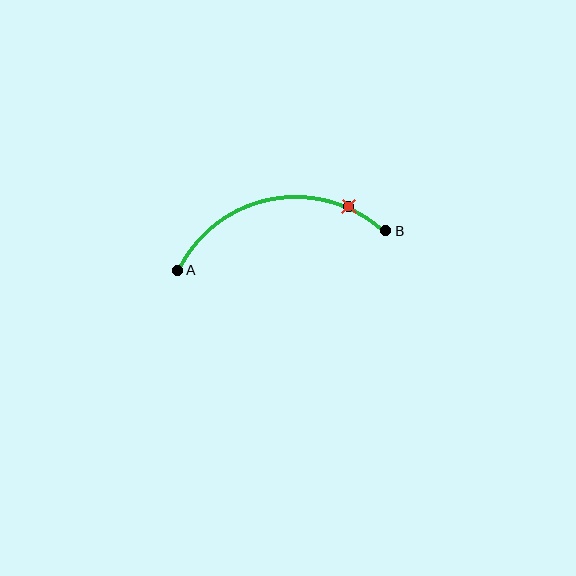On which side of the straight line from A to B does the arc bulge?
The arc bulges above the straight line connecting A and B.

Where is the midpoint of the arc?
The arc midpoint is the point on the curve farthest from the straight line joining A and B. It sits above that line.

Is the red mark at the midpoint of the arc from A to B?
No. The red mark lies on the arc but is closer to endpoint B. The arc midpoint would be at the point on the curve equidistant along the arc from both A and B.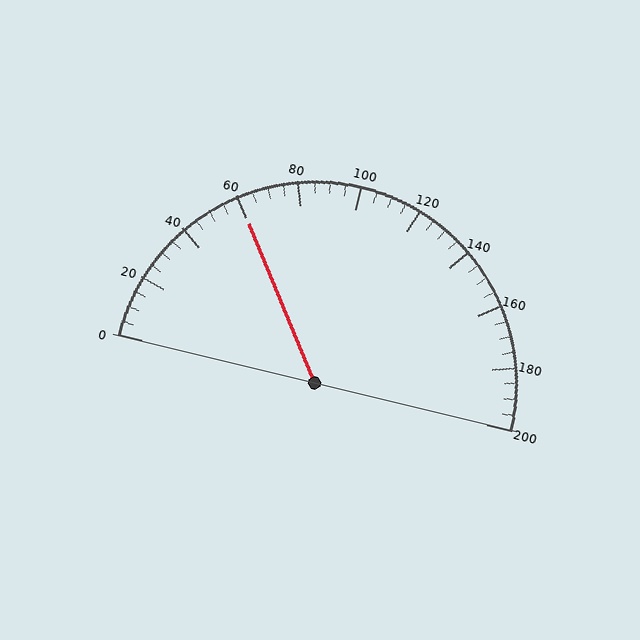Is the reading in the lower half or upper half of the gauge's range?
The reading is in the lower half of the range (0 to 200).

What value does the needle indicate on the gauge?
The needle indicates approximately 60.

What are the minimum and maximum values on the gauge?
The gauge ranges from 0 to 200.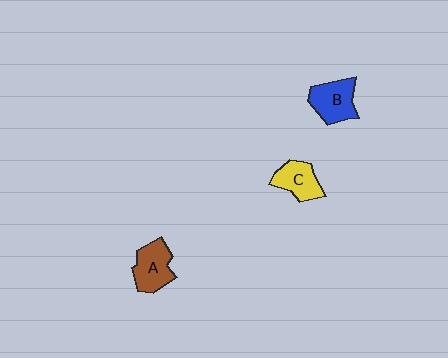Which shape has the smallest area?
Shape C (yellow).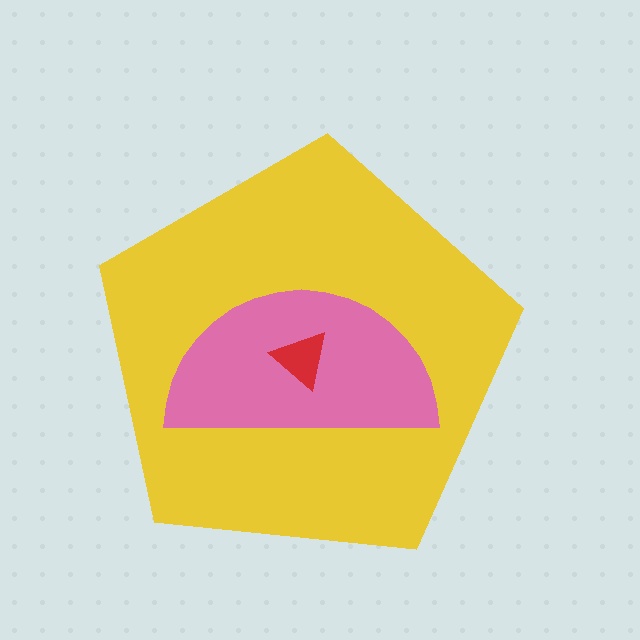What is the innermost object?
The red triangle.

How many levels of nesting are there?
3.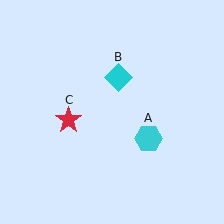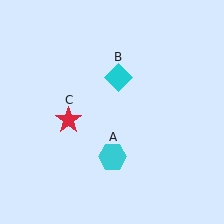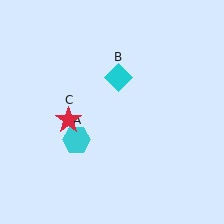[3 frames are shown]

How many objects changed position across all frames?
1 object changed position: cyan hexagon (object A).